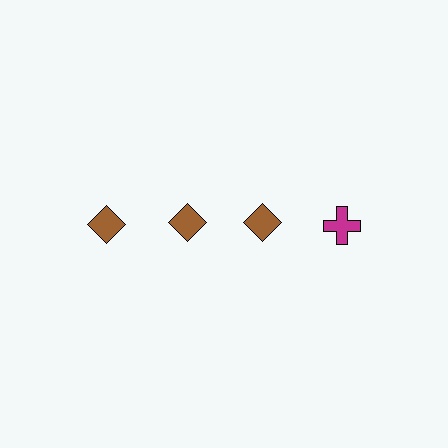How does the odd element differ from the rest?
It differs in both color (magenta instead of brown) and shape (cross instead of diamond).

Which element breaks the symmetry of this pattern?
The magenta cross in the top row, second from right column breaks the symmetry. All other shapes are brown diamonds.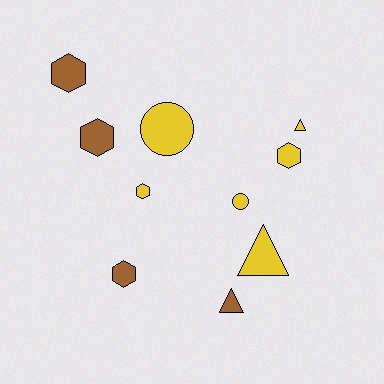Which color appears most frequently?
Yellow, with 6 objects.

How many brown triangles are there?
There is 1 brown triangle.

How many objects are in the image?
There are 10 objects.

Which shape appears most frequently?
Hexagon, with 5 objects.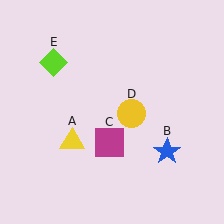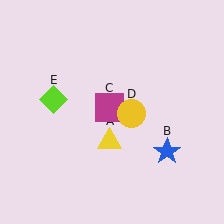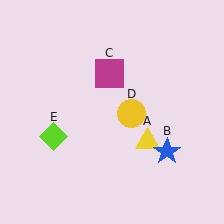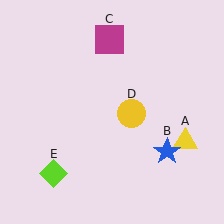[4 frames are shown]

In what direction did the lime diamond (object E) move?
The lime diamond (object E) moved down.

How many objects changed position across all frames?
3 objects changed position: yellow triangle (object A), magenta square (object C), lime diamond (object E).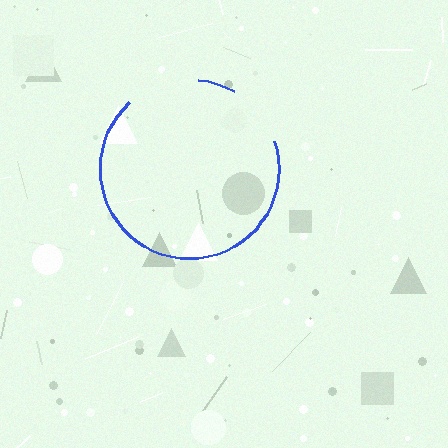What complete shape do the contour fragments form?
The contour fragments form a circle.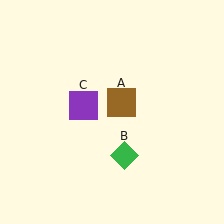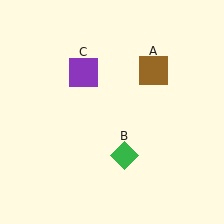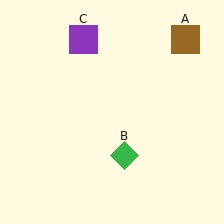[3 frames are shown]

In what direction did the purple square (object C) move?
The purple square (object C) moved up.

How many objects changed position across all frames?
2 objects changed position: brown square (object A), purple square (object C).